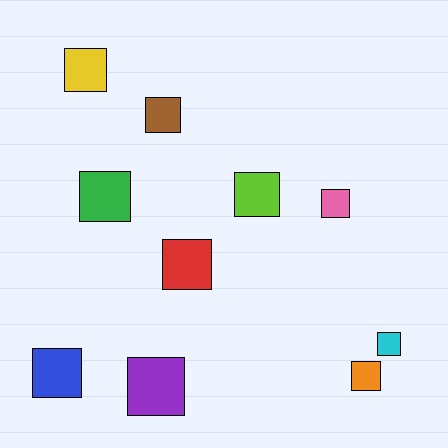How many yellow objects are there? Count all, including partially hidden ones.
There is 1 yellow object.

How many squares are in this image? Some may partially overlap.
There are 10 squares.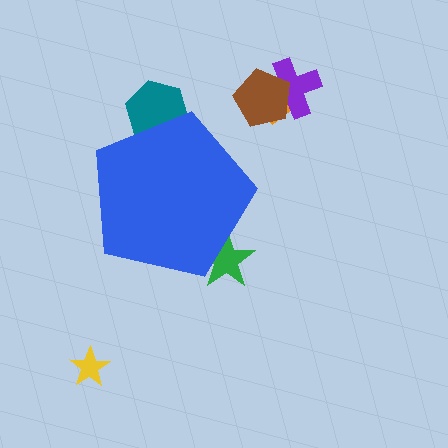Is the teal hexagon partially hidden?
Yes, the teal hexagon is partially hidden behind the blue pentagon.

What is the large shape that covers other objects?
A blue pentagon.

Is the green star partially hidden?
Yes, the green star is partially hidden behind the blue pentagon.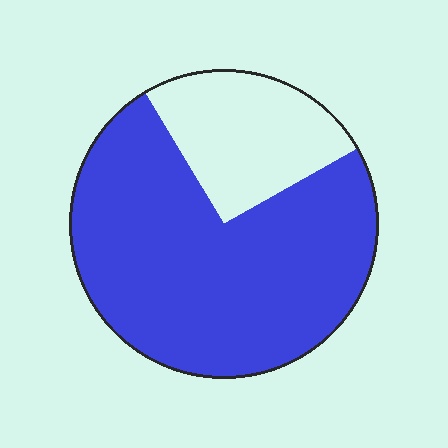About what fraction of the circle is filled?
About three quarters (3/4).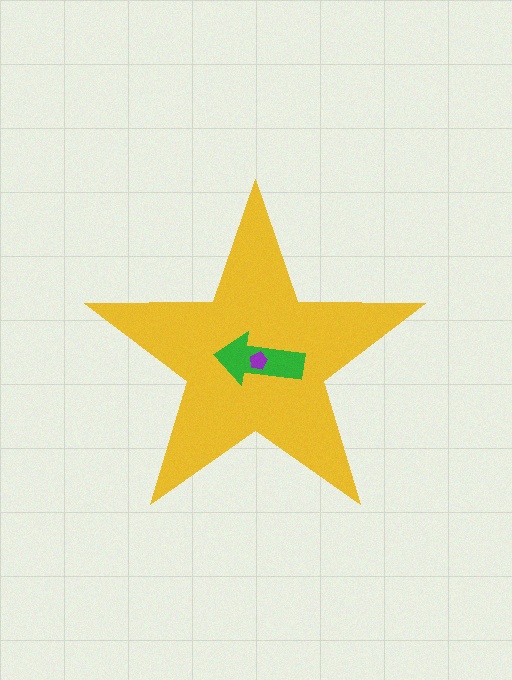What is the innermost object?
The purple pentagon.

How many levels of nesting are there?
3.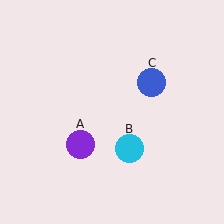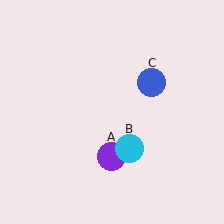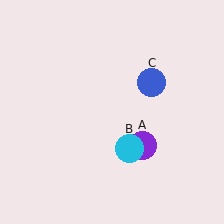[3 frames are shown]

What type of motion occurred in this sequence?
The purple circle (object A) rotated counterclockwise around the center of the scene.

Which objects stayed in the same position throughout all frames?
Cyan circle (object B) and blue circle (object C) remained stationary.